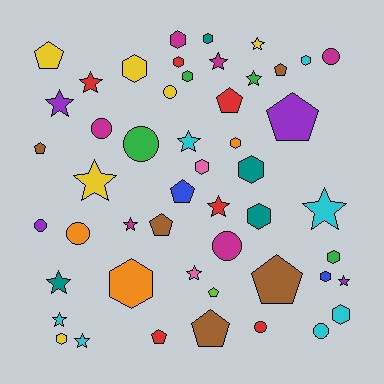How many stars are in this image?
There are 15 stars.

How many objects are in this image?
There are 50 objects.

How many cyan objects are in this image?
There are 7 cyan objects.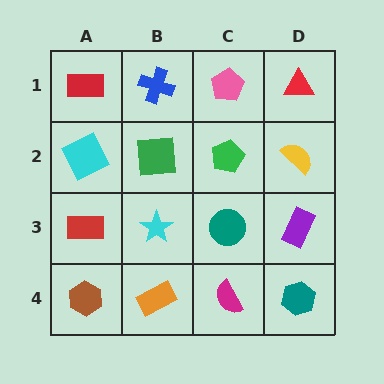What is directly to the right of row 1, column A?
A blue cross.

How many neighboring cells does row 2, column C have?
4.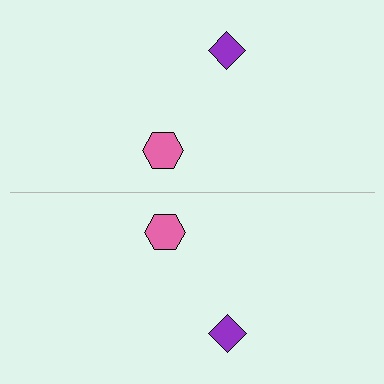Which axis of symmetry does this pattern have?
The pattern has a horizontal axis of symmetry running through the center of the image.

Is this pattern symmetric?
Yes, this pattern has bilateral (reflection) symmetry.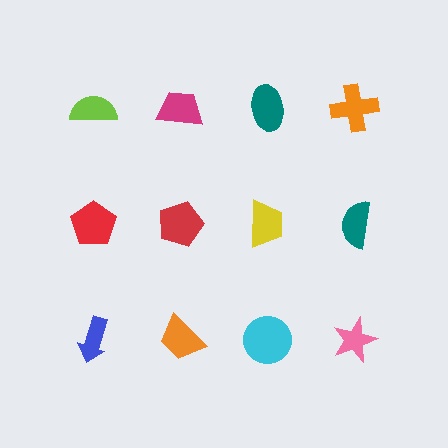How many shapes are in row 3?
4 shapes.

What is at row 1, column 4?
An orange cross.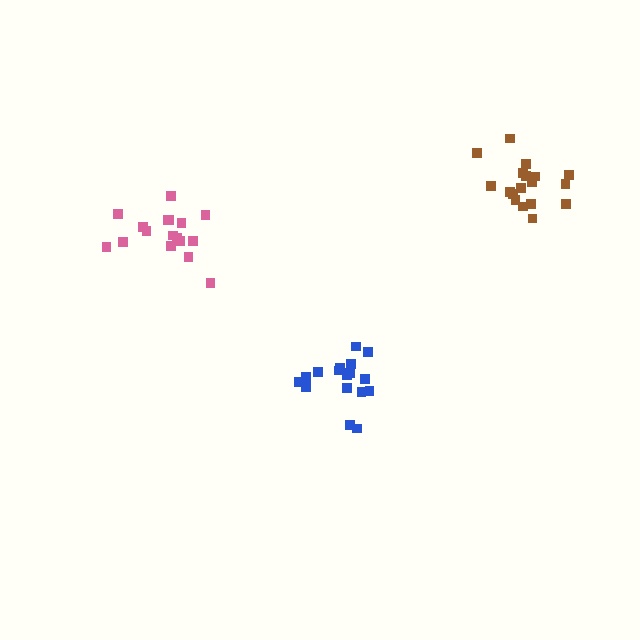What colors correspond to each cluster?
The clusters are colored: blue, brown, pink.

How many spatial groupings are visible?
There are 3 spatial groupings.